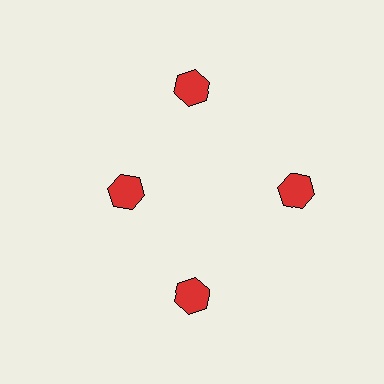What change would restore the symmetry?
The symmetry would be restored by moving it outward, back onto the ring so that all 4 hexagons sit at equal angles and equal distance from the center.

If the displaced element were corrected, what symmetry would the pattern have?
It would have 4-fold rotational symmetry — the pattern would map onto itself every 90 degrees.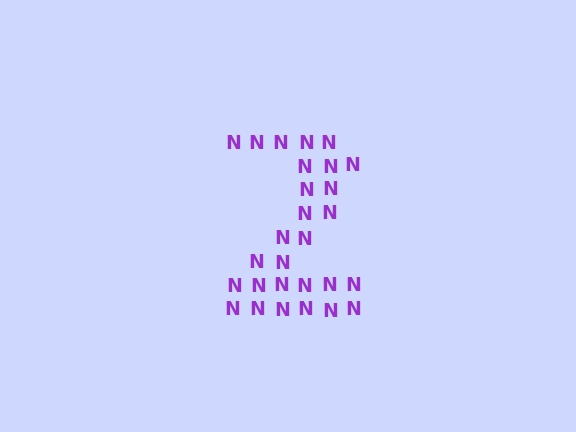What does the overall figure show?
The overall figure shows the digit 2.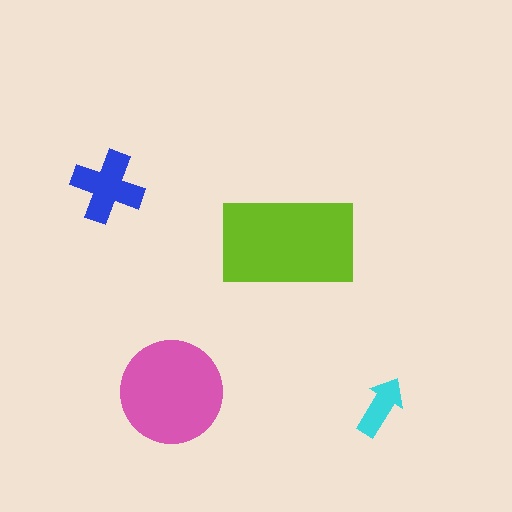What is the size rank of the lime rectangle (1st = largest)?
1st.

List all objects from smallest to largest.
The cyan arrow, the blue cross, the pink circle, the lime rectangle.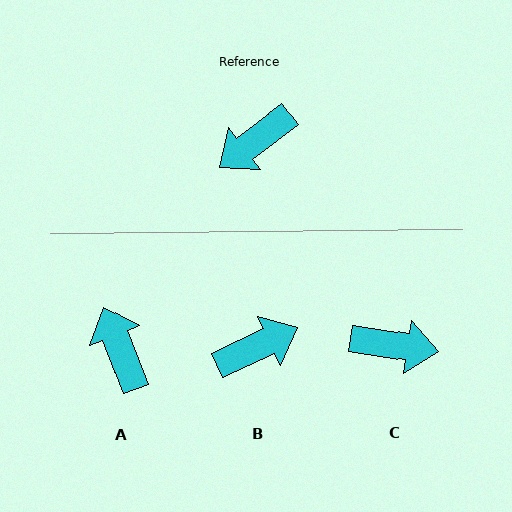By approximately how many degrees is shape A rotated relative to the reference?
Approximately 106 degrees clockwise.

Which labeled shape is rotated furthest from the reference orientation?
B, about 168 degrees away.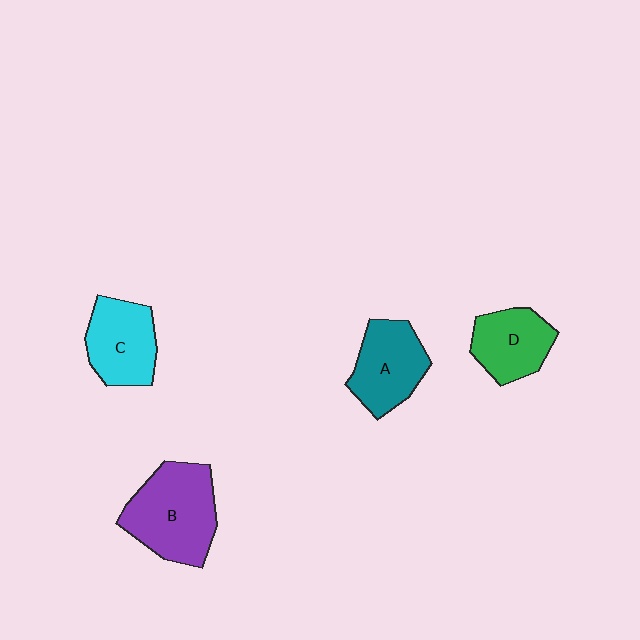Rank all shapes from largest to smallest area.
From largest to smallest: B (purple), A (teal), C (cyan), D (green).